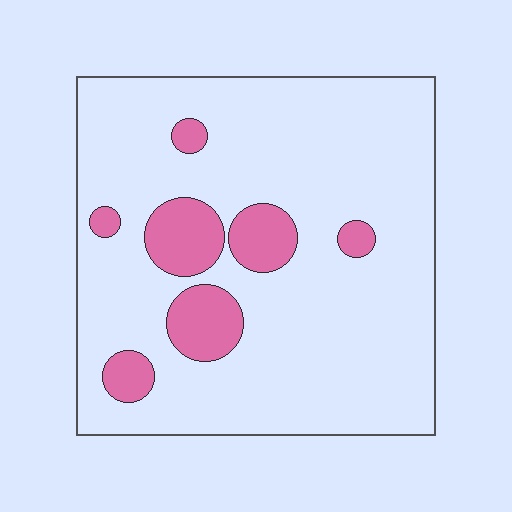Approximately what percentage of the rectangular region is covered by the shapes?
Approximately 15%.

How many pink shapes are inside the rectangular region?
7.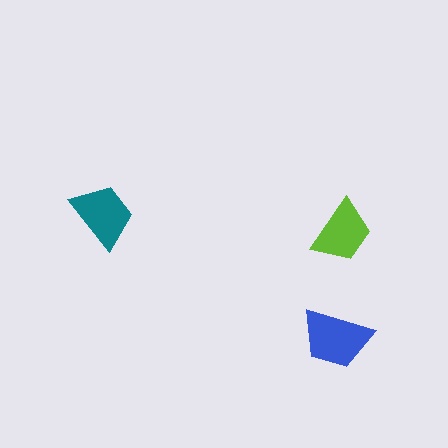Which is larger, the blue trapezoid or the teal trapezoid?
The blue one.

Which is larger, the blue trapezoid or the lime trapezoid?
The blue one.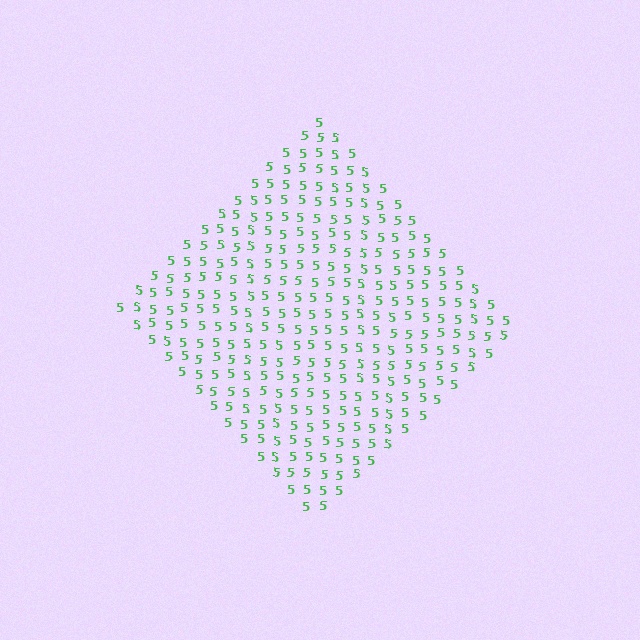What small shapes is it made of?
It is made of small digit 5's.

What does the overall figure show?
The overall figure shows a diamond.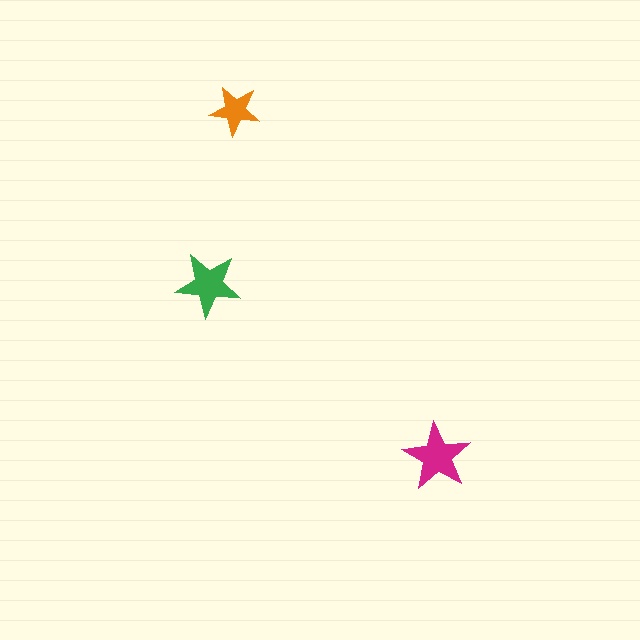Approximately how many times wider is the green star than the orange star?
About 1.5 times wider.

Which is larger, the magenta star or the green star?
The magenta one.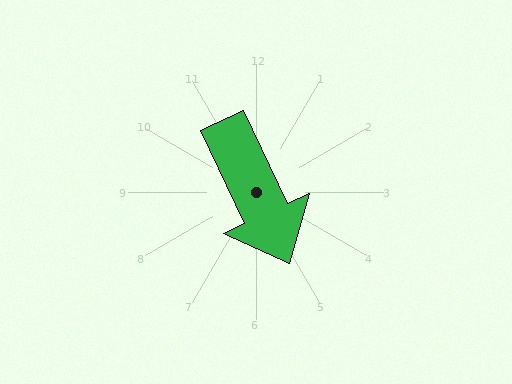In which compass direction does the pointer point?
Southeast.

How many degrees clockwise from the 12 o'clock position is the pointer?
Approximately 155 degrees.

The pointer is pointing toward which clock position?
Roughly 5 o'clock.